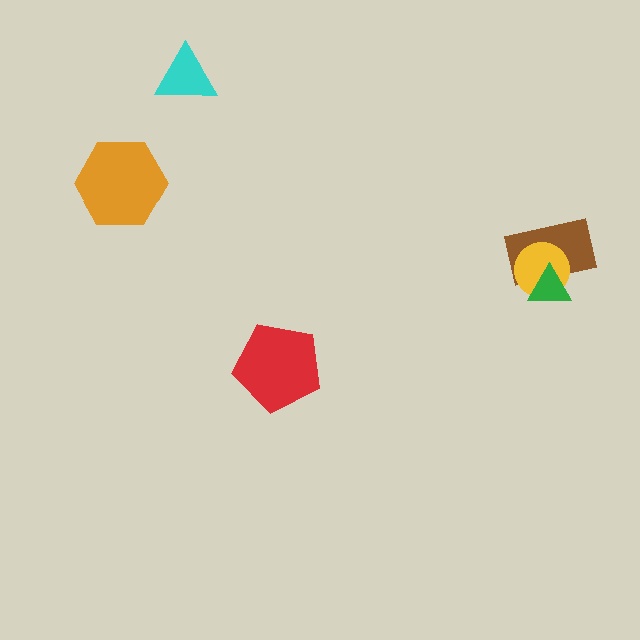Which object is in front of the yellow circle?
The green triangle is in front of the yellow circle.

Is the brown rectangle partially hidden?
Yes, it is partially covered by another shape.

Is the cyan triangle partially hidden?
No, no other shape covers it.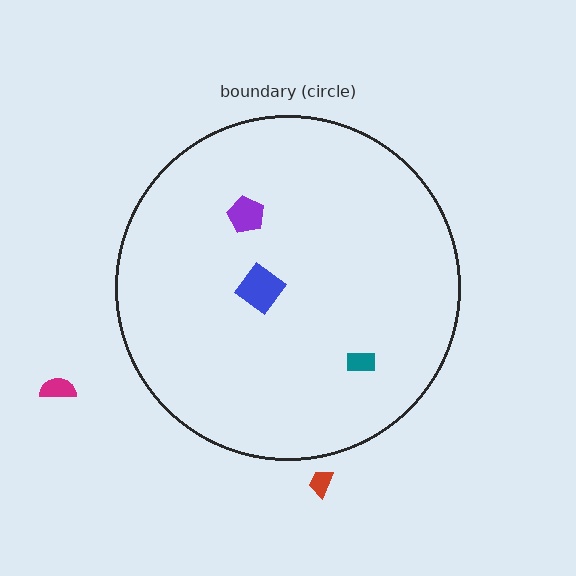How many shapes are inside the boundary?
3 inside, 2 outside.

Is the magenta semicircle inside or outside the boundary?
Outside.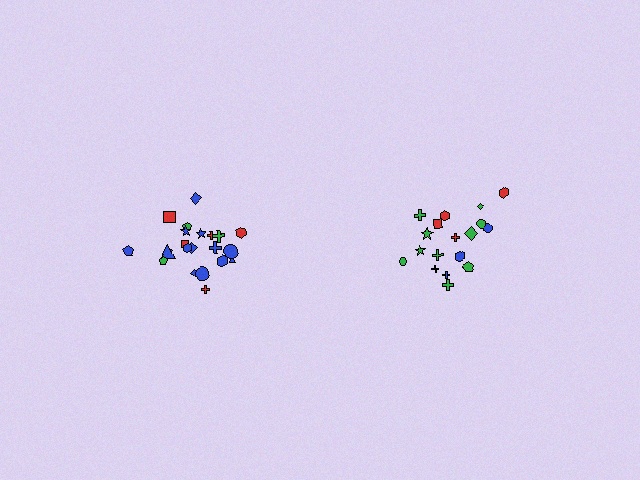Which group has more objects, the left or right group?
The left group.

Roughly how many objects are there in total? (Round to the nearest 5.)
Roughly 40 objects in total.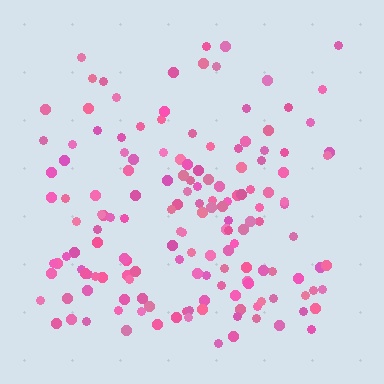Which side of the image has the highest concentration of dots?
The bottom.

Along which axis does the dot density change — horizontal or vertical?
Vertical.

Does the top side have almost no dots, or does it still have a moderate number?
Still a moderate number, just noticeably fewer than the bottom.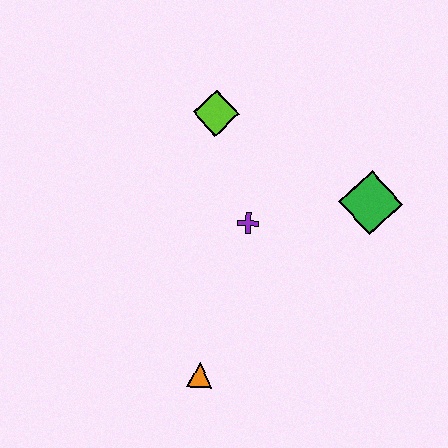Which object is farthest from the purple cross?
The orange triangle is farthest from the purple cross.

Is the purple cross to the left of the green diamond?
Yes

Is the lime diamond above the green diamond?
Yes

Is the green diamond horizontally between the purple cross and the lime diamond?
No